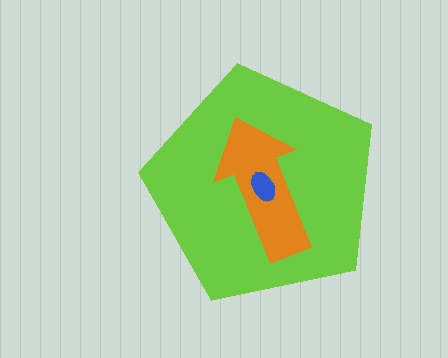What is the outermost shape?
The lime pentagon.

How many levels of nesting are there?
3.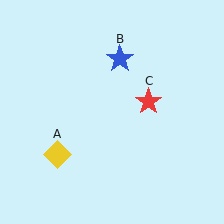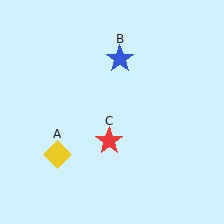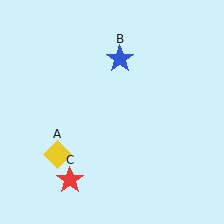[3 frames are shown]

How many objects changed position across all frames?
1 object changed position: red star (object C).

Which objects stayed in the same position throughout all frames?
Yellow diamond (object A) and blue star (object B) remained stationary.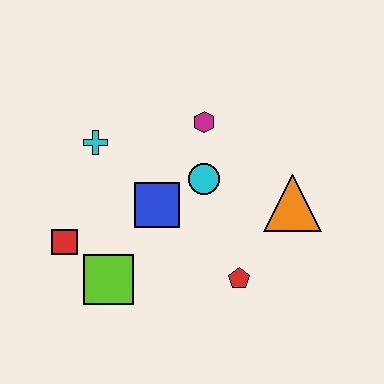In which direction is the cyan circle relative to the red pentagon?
The cyan circle is above the red pentagon.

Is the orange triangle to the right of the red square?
Yes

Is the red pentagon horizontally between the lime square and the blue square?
No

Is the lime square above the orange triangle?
No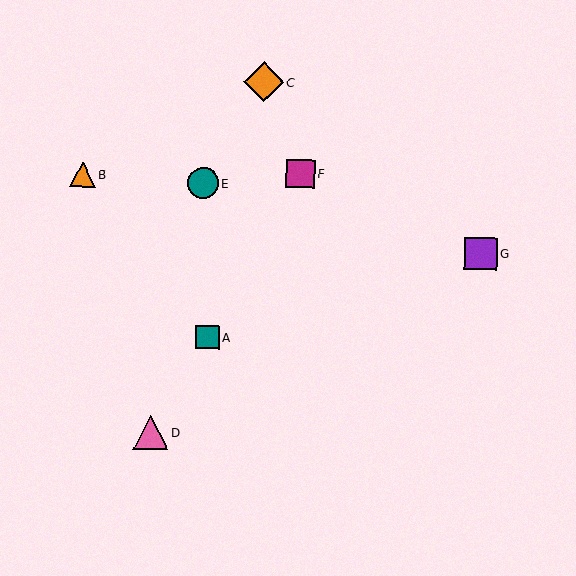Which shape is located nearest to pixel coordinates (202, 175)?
The teal circle (labeled E) at (203, 183) is nearest to that location.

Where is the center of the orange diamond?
The center of the orange diamond is at (264, 82).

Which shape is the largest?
The orange diamond (labeled C) is the largest.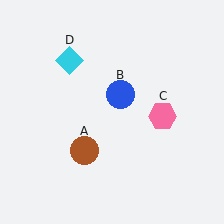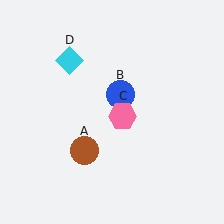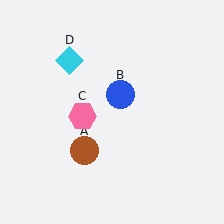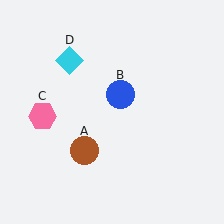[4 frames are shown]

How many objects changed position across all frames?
1 object changed position: pink hexagon (object C).